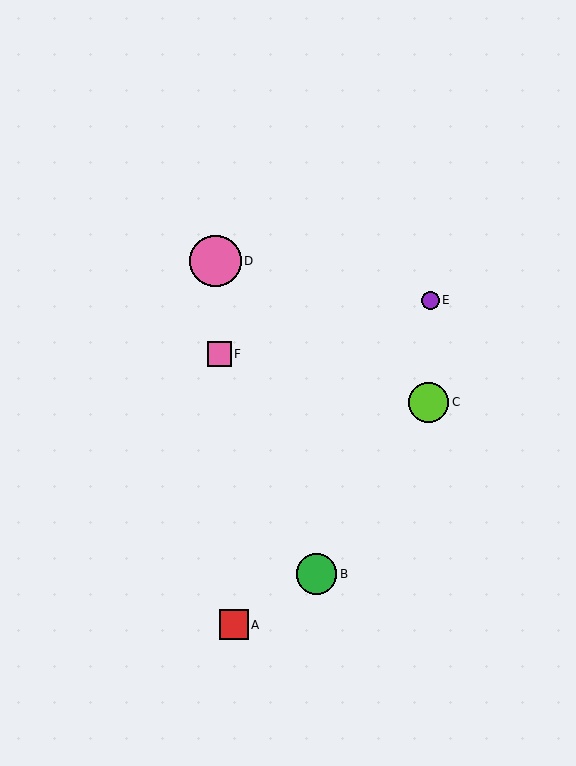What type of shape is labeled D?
Shape D is a pink circle.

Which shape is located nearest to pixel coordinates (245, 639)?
The red square (labeled A) at (234, 625) is nearest to that location.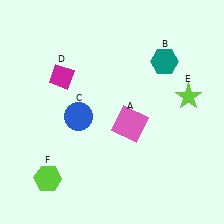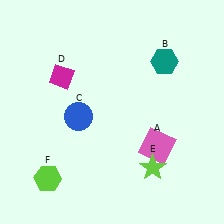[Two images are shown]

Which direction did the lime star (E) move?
The lime star (E) moved down.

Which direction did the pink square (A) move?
The pink square (A) moved right.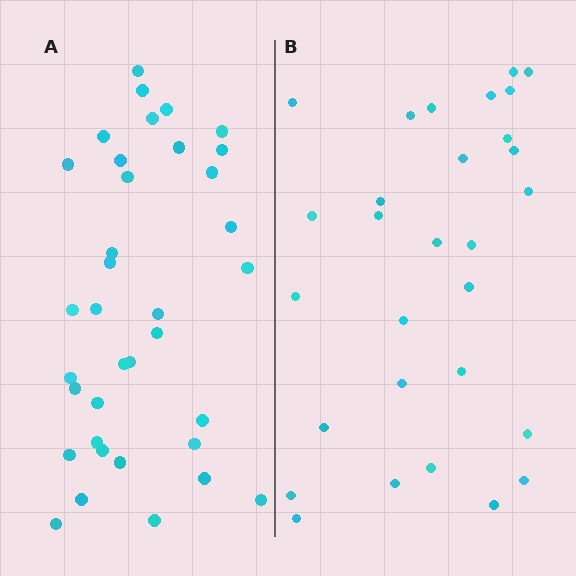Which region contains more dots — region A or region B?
Region A (the left region) has more dots.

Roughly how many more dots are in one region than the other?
Region A has roughly 8 or so more dots than region B.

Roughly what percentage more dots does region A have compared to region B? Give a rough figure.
About 25% more.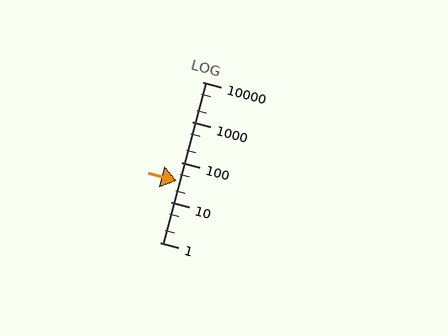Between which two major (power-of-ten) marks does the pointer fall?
The pointer is between 10 and 100.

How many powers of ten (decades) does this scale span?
The scale spans 4 decades, from 1 to 10000.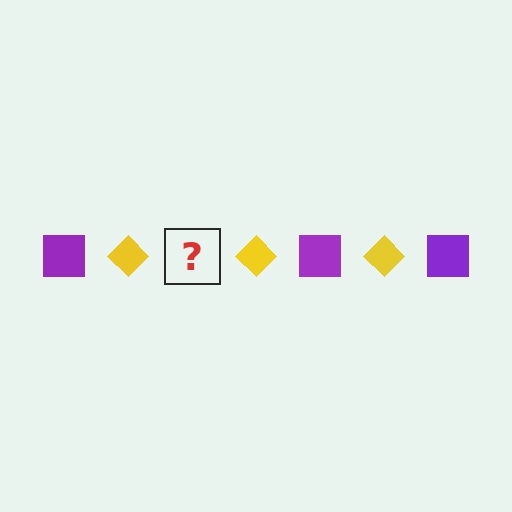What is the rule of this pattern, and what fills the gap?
The rule is that the pattern alternates between purple square and yellow diamond. The gap should be filled with a purple square.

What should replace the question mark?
The question mark should be replaced with a purple square.